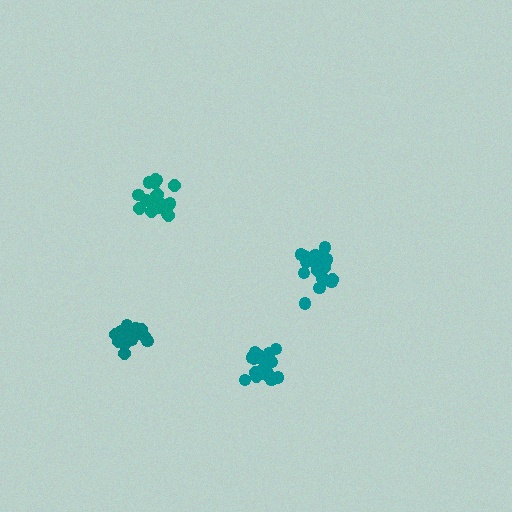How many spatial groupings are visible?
There are 4 spatial groupings.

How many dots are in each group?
Group 1: 19 dots, Group 2: 19 dots, Group 3: 19 dots, Group 4: 19 dots (76 total).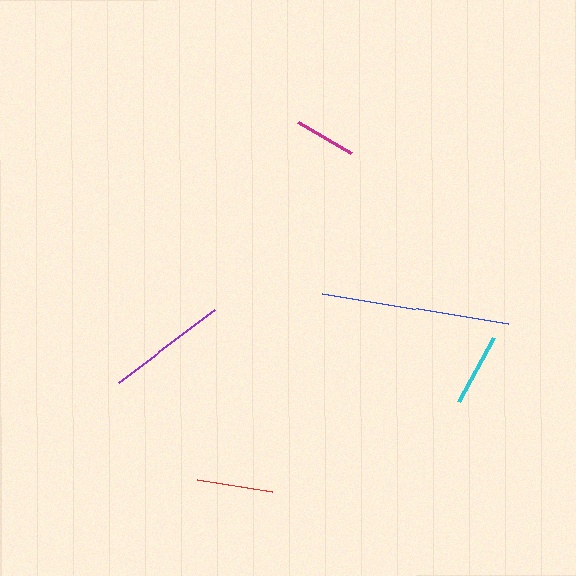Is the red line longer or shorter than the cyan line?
The red line is longer than the cyan line.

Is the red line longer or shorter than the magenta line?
The red line is longer than the magenta line.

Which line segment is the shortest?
The magenta line is the shortest at approximately 61 pixels.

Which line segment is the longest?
The blue line is the longest at approximately 189 pixels.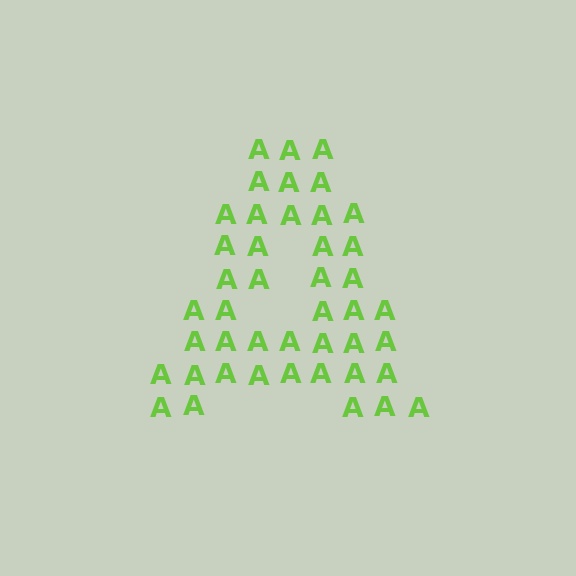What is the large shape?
The large shape is the letter A.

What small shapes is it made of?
It is made of small letter A's.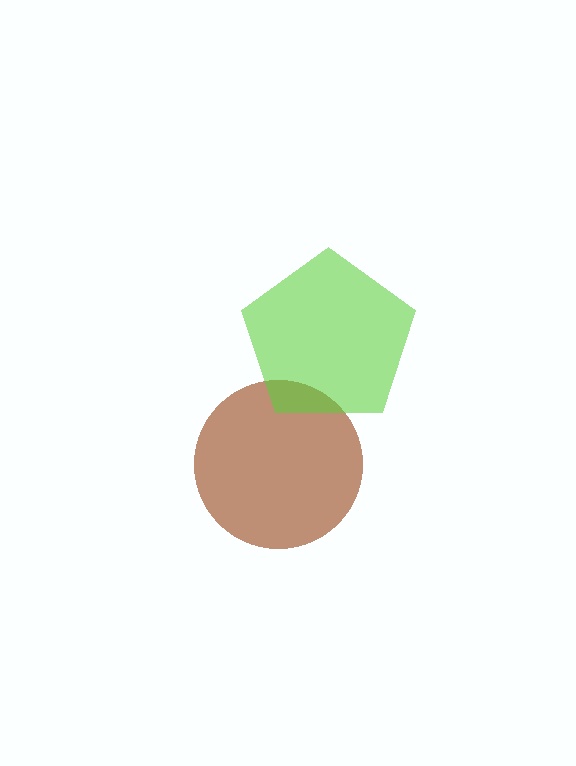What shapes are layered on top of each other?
The layered shapes are: a brown circle, a lime pentagon.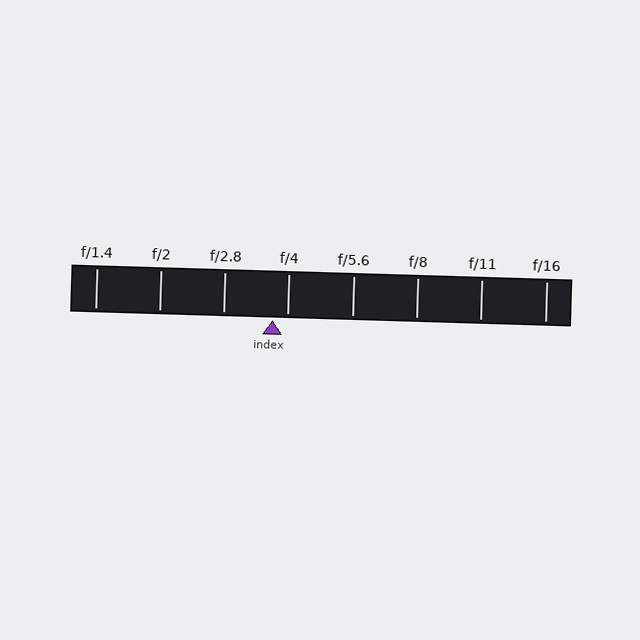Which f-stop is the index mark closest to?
The index mark is closest to f/4.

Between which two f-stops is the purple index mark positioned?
The index mark is between f/2.8 and f/4.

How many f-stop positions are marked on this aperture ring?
There are 8 f-stop positions marked.